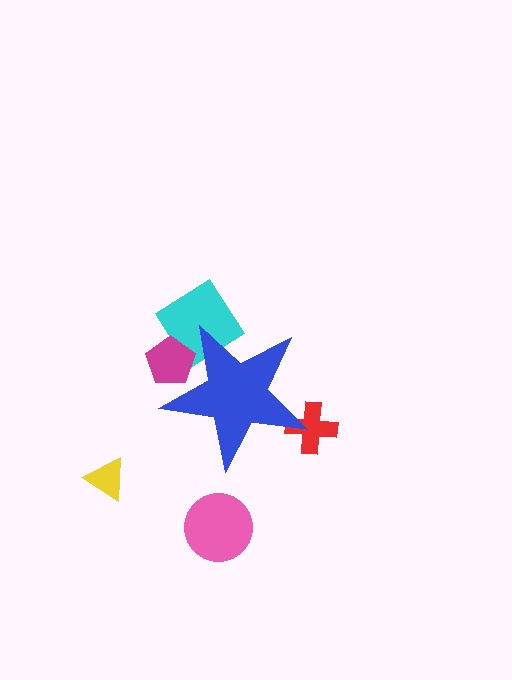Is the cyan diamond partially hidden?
Yes, the cyan diamond is partially hidden behind the blue star.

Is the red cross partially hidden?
Yes, the red cross is partially hidden behind the blue star.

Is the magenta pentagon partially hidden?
Yes, the magenta pentagon is partially hidden behind the blue star.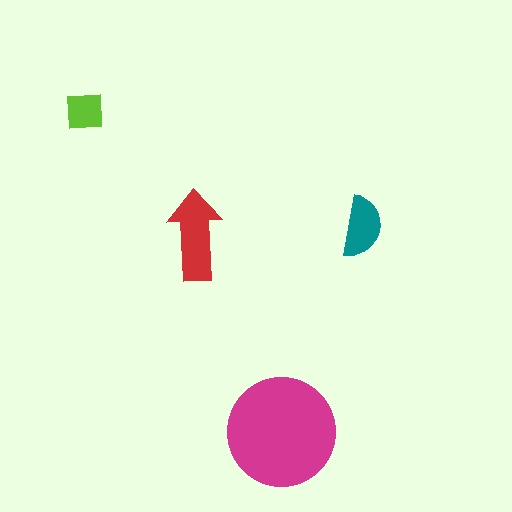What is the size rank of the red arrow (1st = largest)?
2nd.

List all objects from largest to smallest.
The magenta circle, the red arrow, the teal semicircle, the lime square.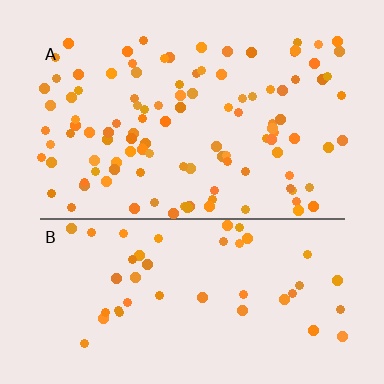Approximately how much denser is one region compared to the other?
Approximately 2.4× — region A over region B.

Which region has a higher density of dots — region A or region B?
A (the top).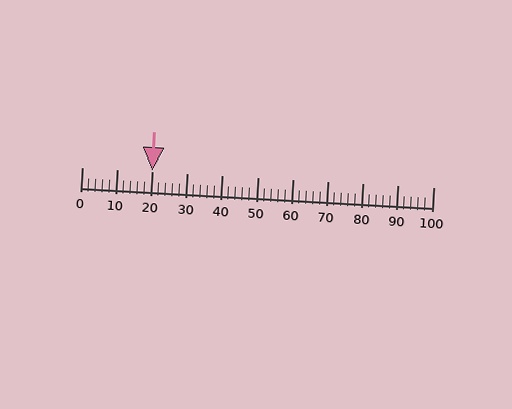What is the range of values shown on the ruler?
The ruler shows values from 0 to 100.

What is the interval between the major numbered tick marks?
The major tick marks are spaced 10 units apart.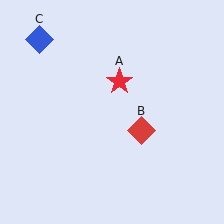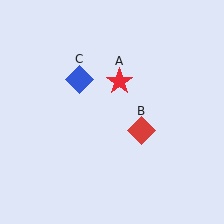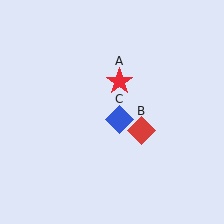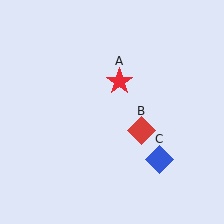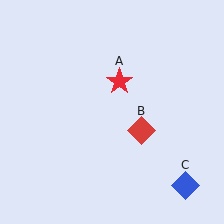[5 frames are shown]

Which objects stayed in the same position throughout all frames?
Red star (object A) and red diamond (object B) remained stationary.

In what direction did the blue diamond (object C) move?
The blue diamond (object C) moved down and to the right.